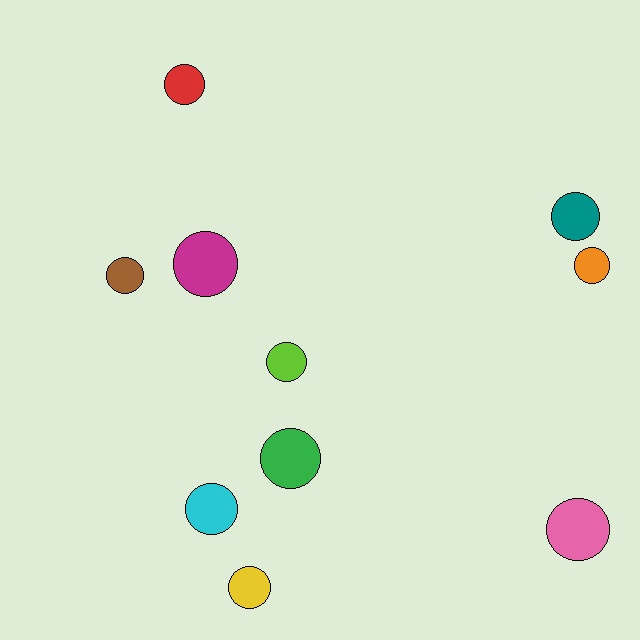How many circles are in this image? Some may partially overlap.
There are 10 circles.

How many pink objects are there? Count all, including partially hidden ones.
There is 1 pink object.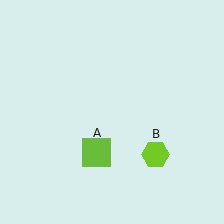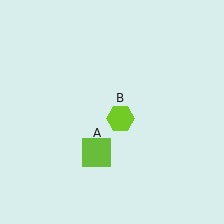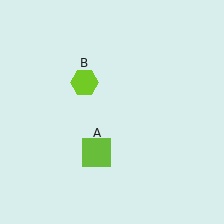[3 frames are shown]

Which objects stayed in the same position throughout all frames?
Lime square (object A) remained stationary.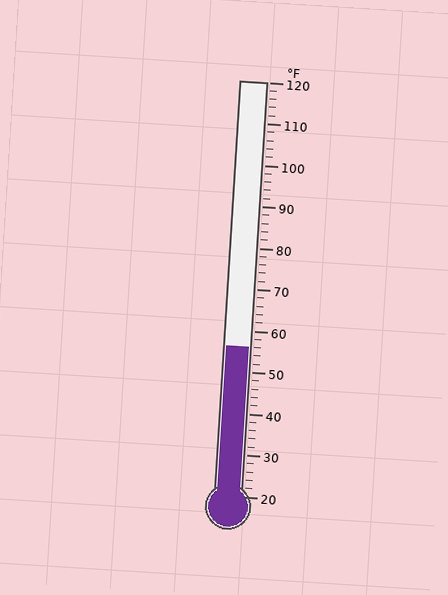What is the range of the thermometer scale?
The thermometer scale ranges from 20°F to 120°F.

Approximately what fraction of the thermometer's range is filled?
The thermometer is filled to approximately 35% of its range.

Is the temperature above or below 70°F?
The temperature is below 70°F.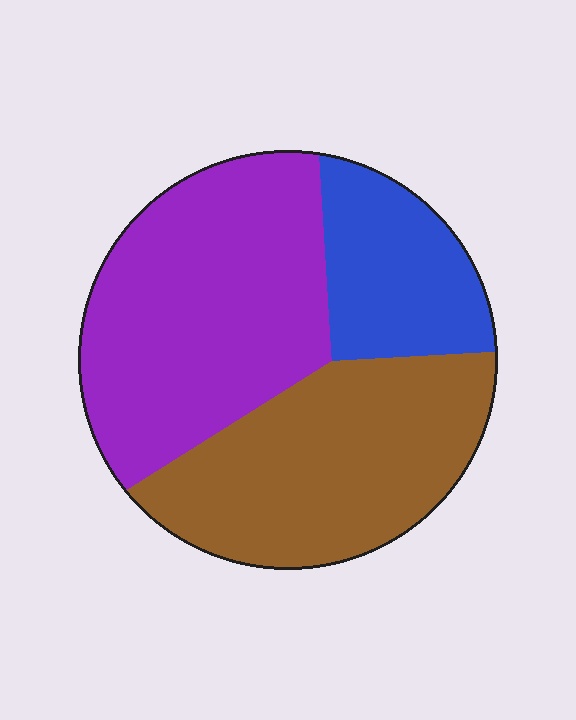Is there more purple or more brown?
Purple.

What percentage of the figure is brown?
Brown takes up about three eighths (3/8) of the figure.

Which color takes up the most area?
Purple, at roughly 45%.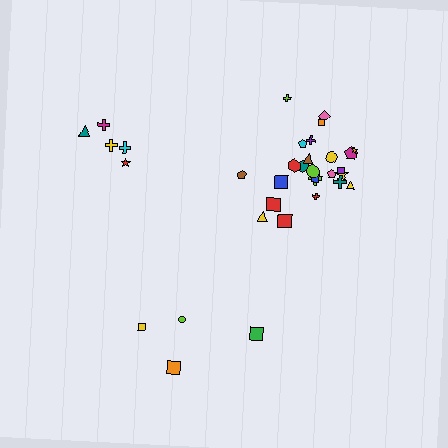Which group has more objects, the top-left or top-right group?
The top-right group.